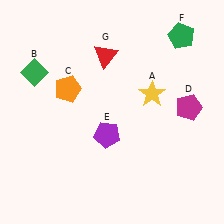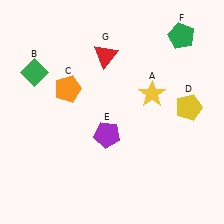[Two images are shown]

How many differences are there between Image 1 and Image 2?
There is 1 difference between the two images.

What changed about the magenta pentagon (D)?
In Image 1, D is magenta. In Image 2, it changed to yellow.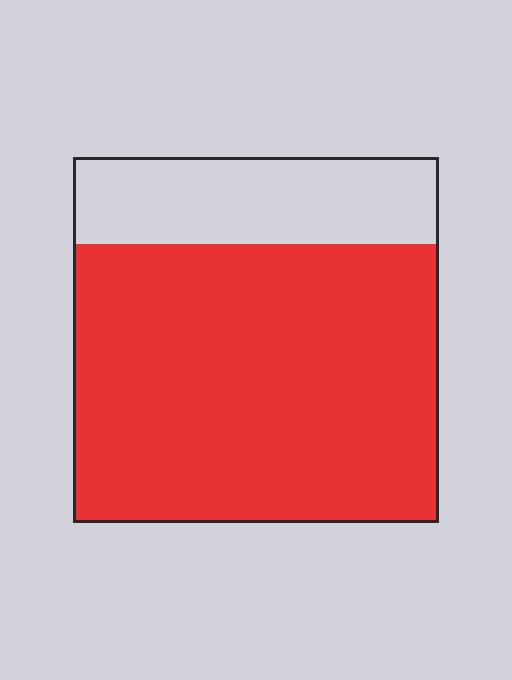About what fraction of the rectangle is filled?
About three quarters (3/4).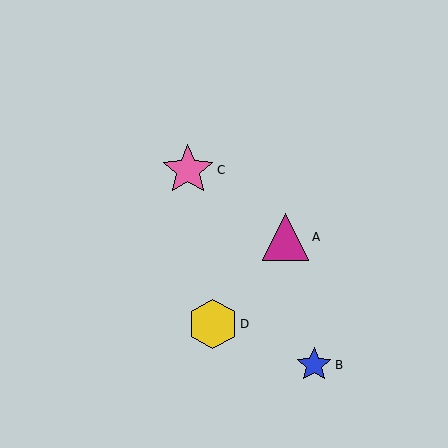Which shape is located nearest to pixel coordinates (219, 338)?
The yellow hexagon (labeled D) at (213, 324) is nearest to that location.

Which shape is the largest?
The pink star (labeled C) is the largest.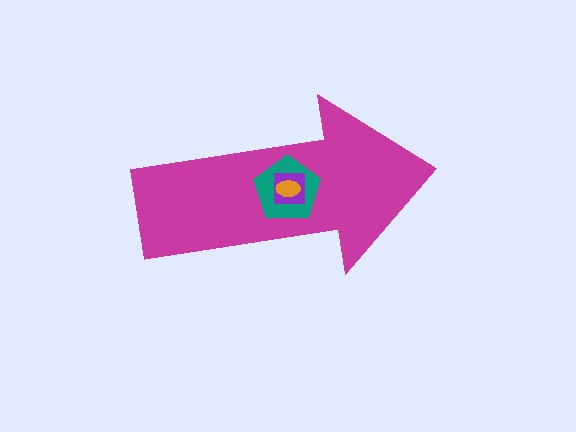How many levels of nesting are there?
4.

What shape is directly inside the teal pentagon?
The purple square.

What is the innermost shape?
The orange ellipse.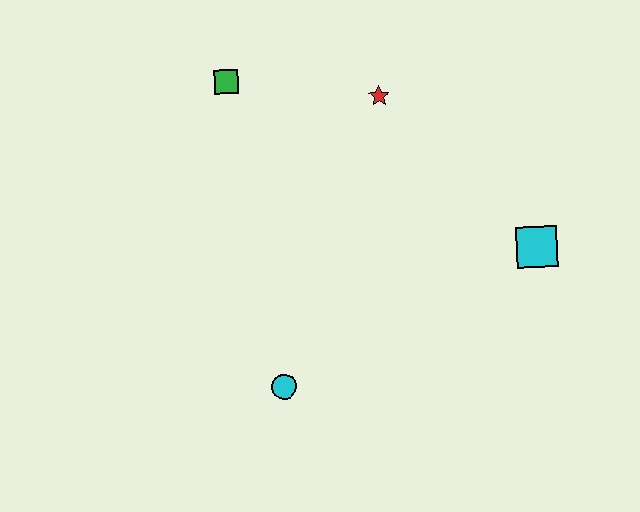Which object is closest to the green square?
The red star is closest to the green square.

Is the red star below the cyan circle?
No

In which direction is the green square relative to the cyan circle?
The green square is above the cyan circle.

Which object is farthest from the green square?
The cyan square is farthest from the green square.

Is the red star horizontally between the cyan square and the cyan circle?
Yes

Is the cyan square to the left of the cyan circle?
No